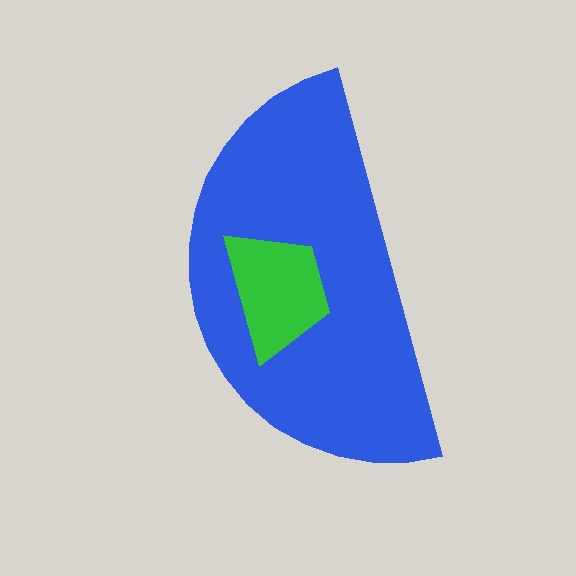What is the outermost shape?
The blue semicircle.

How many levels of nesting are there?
2.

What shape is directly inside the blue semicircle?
The green trapezoid.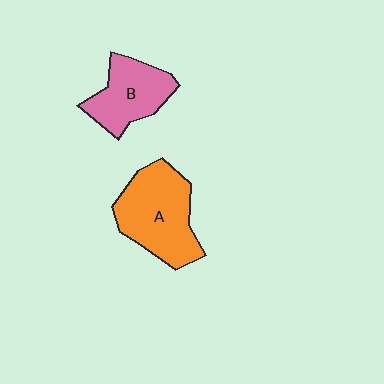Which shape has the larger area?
Shape A (orange).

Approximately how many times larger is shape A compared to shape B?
Approximately 1.4 times.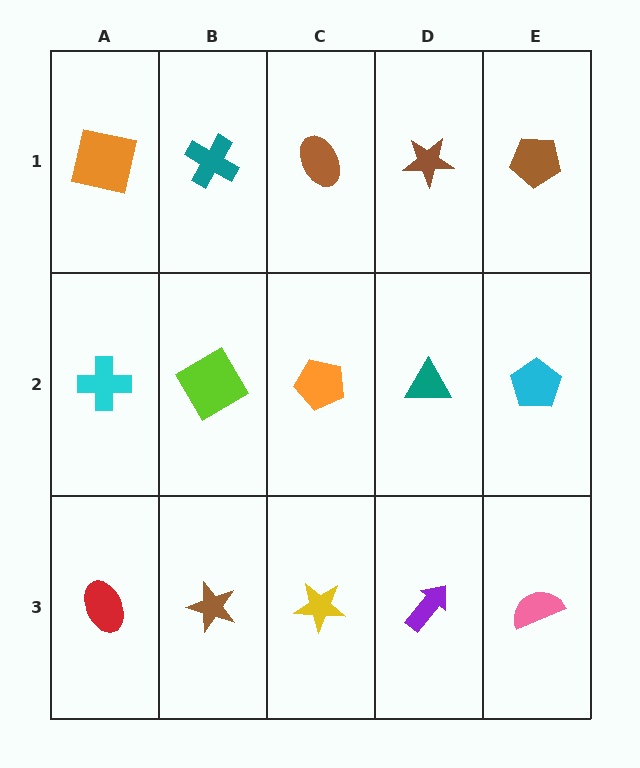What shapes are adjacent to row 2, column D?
A brown star (row 1, column D), a purple arrow (row 3, column D), an orange pentagon (row 2, column C), a cyan pentagon (row 2, column E).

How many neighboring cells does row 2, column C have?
4.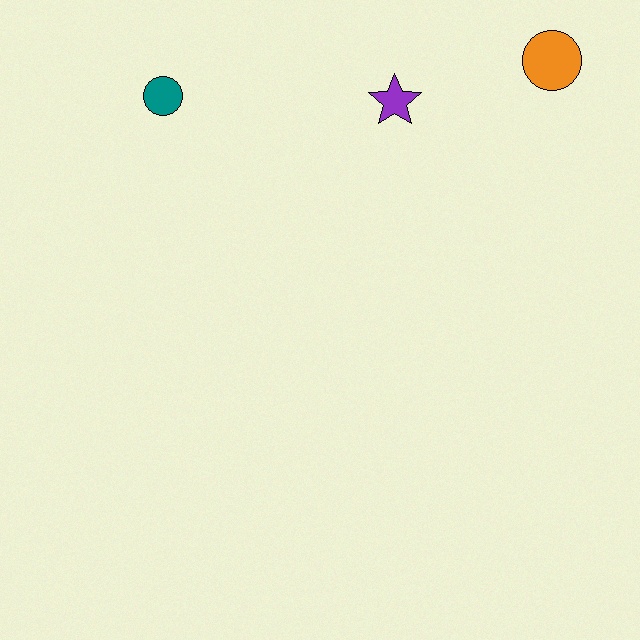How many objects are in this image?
There are 3 objects.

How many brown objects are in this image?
There are no brown objects.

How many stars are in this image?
There is 1 star.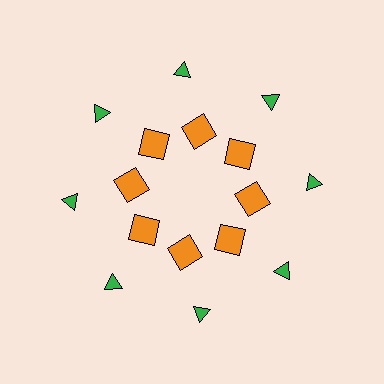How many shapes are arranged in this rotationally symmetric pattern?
There are 16 shapes, arranged in 8 groups of 2.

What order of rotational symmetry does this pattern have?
This pattern has 8-fold rotational symmetry.